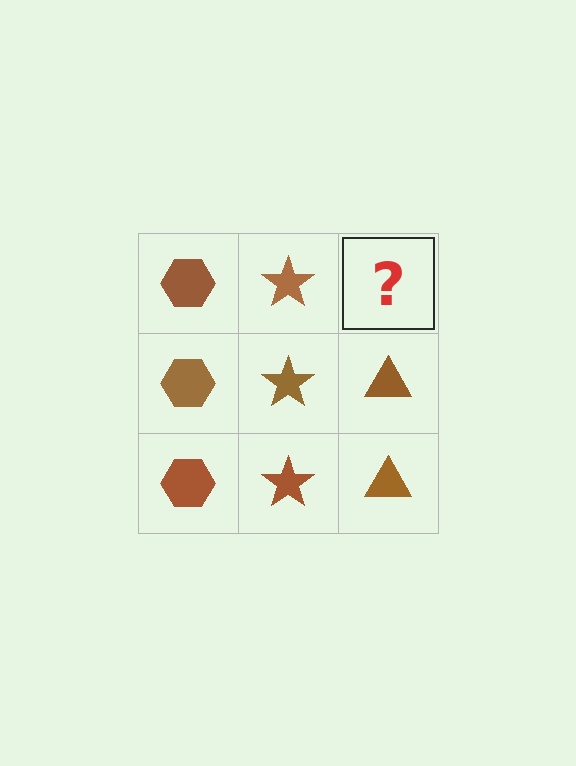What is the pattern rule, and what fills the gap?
The rule is that each column has a consistent shape. The gap should be filled with a brown triangle.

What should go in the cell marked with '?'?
The missing cell should contain a brown triangle.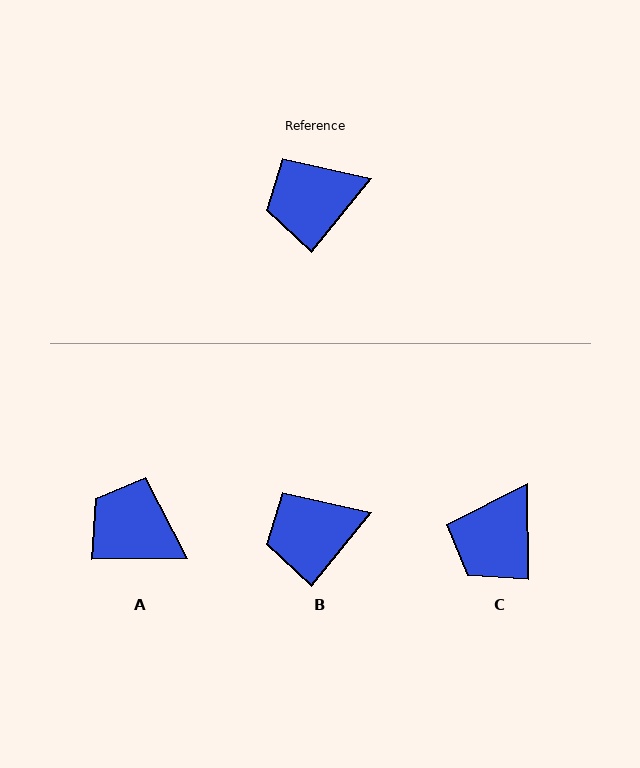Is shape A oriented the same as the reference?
No, it is off by about 50 degrees.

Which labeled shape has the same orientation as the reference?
B.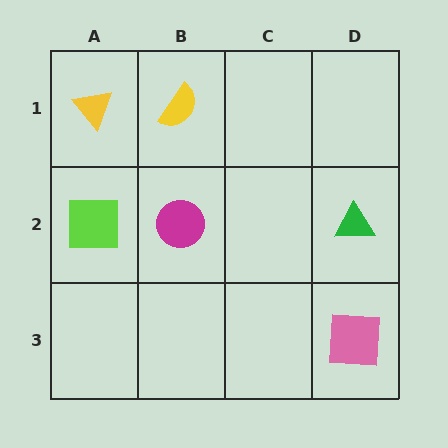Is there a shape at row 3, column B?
No, that cell is empty.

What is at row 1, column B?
A yellow semicircle.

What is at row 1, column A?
A yellow triangle.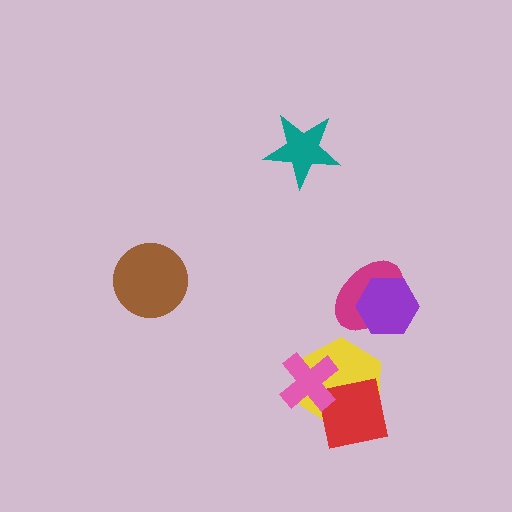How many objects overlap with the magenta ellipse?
1 object overlaps with the magenta ellipse.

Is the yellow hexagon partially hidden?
Yes, it is partially covered by another shape.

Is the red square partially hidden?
Yes, it is partially covered by another shape.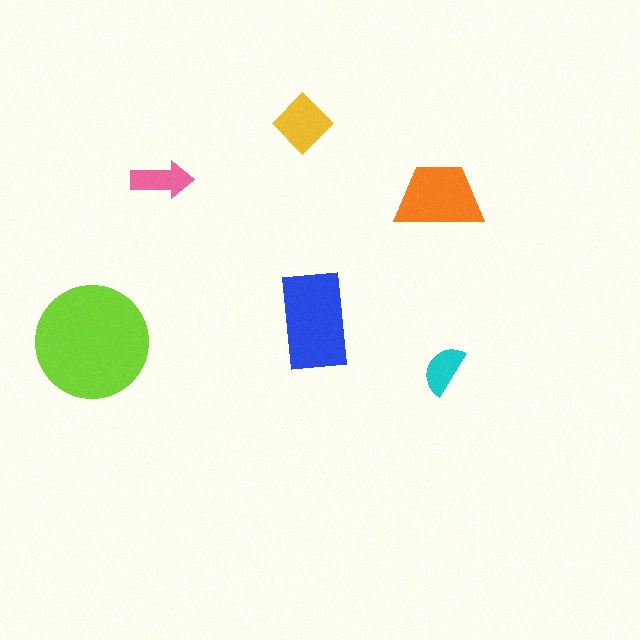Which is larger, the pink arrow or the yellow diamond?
The yellow diamond.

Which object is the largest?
The lime circle.